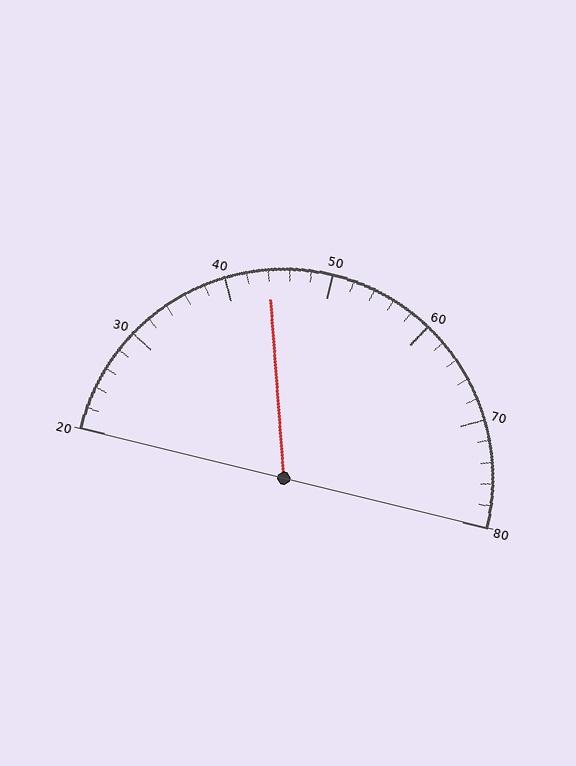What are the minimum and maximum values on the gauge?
The gauge ranges from 20 to 80.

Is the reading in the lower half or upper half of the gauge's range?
The reading is in the lower half of the range (20 to 80).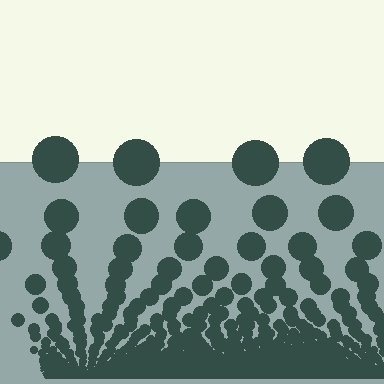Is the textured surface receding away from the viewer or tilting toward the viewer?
The surface appears to tilt toward the viewer. Texture elements get larger and sparser toward the top.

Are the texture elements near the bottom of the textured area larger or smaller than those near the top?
Smaller. The gradient is inverted — elements near the bottom are smaller and denser.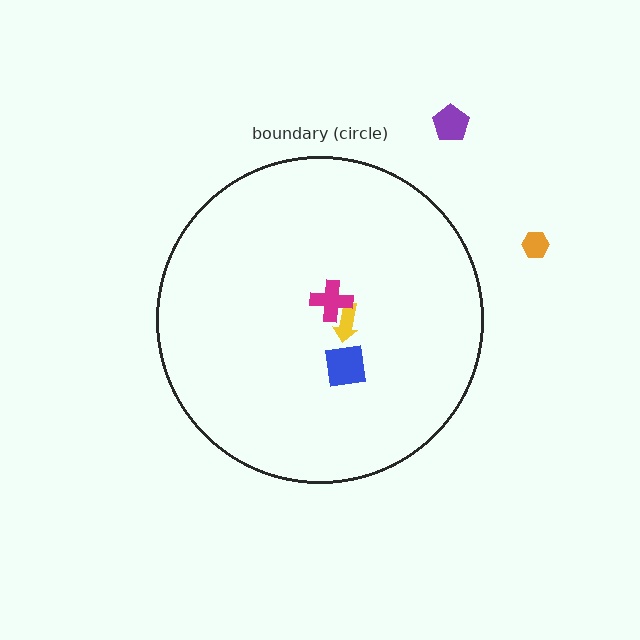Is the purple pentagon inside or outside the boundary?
Outside.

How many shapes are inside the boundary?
3 inside, 2 outside.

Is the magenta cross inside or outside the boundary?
Inside.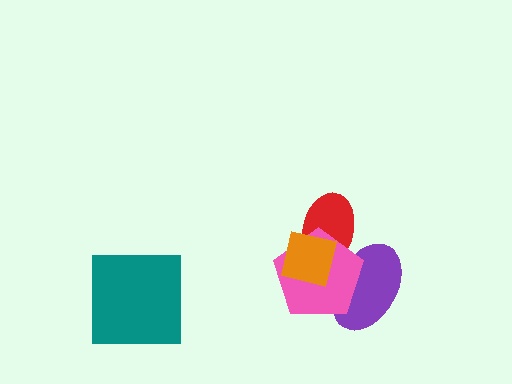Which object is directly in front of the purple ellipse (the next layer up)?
The pink pentagon is directly in front of the purple ellipse.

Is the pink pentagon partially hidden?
Yes, it is partially covered by another shape.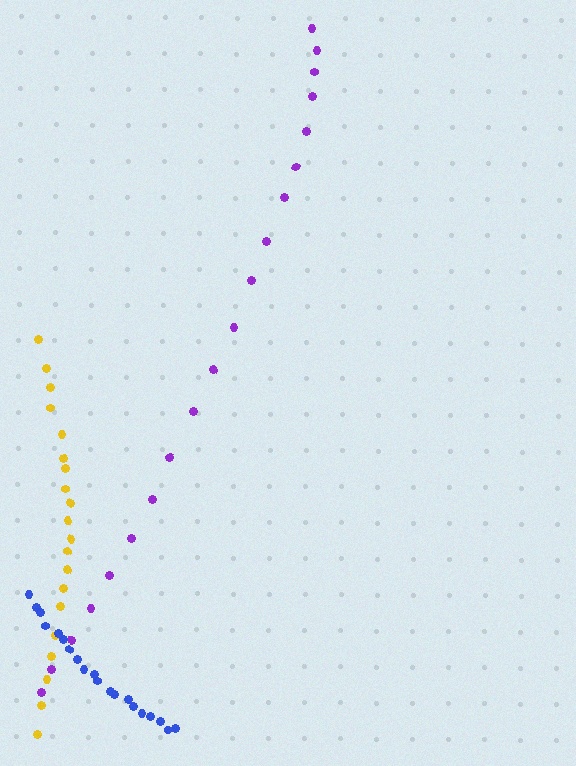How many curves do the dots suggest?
There are 3 distinct paths.